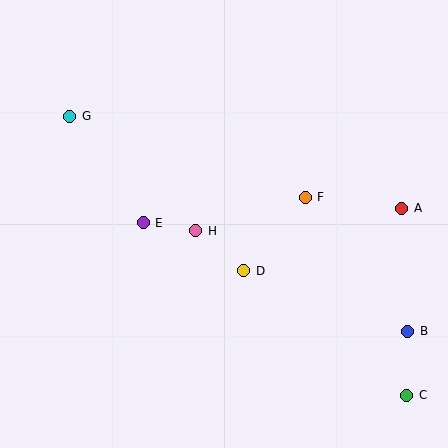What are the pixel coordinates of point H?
Point H is at (196, 231).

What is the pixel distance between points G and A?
The distance between G and A is 344 pixels.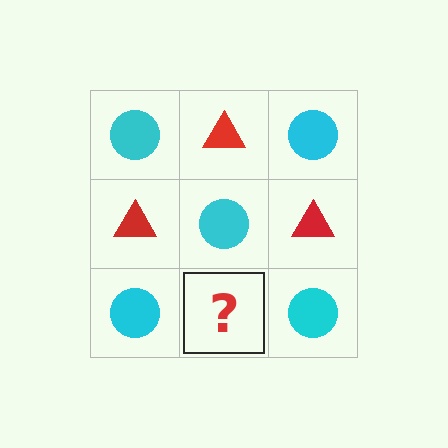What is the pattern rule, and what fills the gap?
The rule is that it alternates cyan circle and red triangle in a checkerboard pattern. The gap should be filled with a red triangle.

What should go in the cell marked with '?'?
The missing cell should contain a red triangle.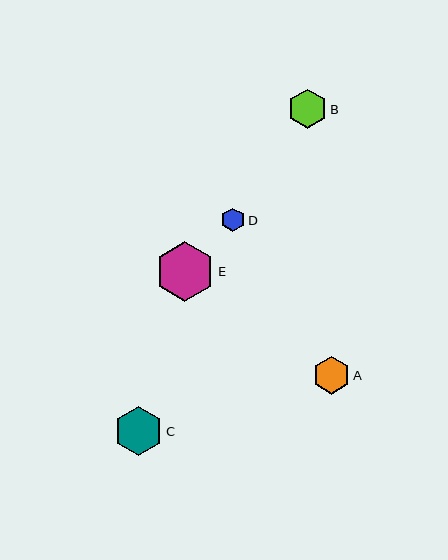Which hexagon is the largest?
Hexagon E is the largest with a size of approximately 60 pixels.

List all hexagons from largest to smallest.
From largest to smallest: E, C, B, A, D.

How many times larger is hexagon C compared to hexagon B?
Hexagon C is approximately 1.2 times the size of hexagon B.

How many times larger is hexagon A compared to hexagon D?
Hexagon A is approximately 1.6 times the size of hexagon D.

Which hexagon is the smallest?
Hexagon D is the smallest with a size of approximately 24 pixels.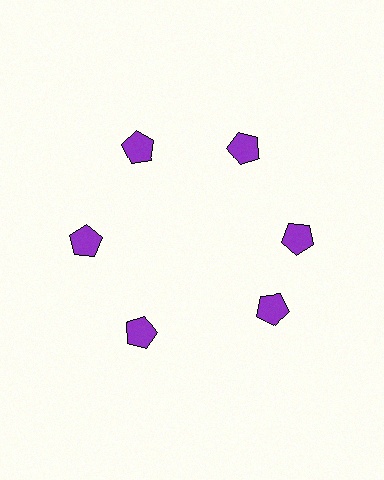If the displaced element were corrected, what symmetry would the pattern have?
It would have 6-fold rotational symmetry — the pattern would map onto itself every 60 degrees.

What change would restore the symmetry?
The symmetry would be restored by rotating it back into even spacing with its neighbors so that all 6 pentagons sit at equal angles and equal distance from the center.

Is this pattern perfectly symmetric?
No. The 6 purple pentagons are arranged in a ring, but one element near the 5 o'clock position is rotated out of alignment along the ring, breaking the 6-fold rotational symmetry.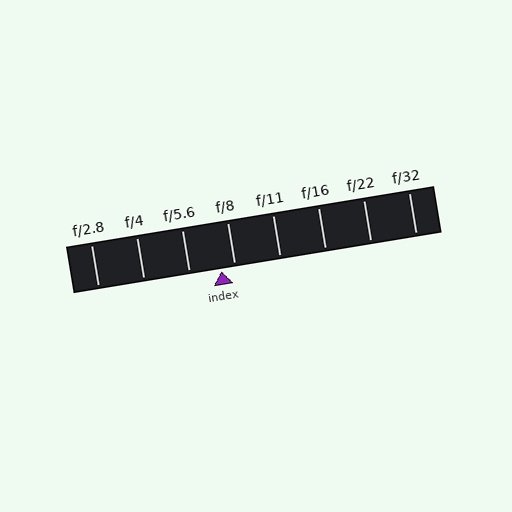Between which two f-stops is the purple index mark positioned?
The index mark is between f/5.6 and f/8.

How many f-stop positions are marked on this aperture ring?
There are 8 f-stop positions marked.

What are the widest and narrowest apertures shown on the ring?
The widest aperture shown is f/2.8 and the narrowest is f/32.